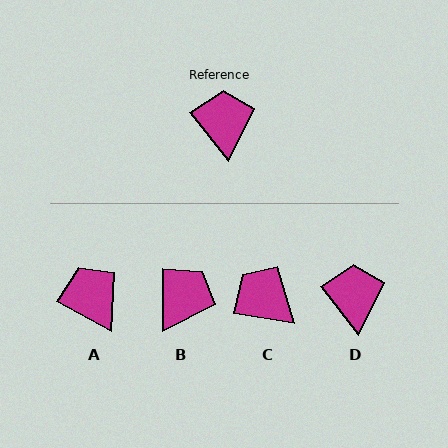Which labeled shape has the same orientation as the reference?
D.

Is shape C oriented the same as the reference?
No, it is off by about 43 degrees.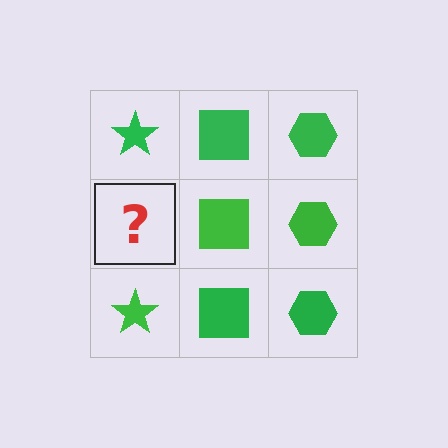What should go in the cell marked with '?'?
The missing cell should contain a green star.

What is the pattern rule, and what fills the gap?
The rule is that each column has a consistent shape. The gap should be filled with a green star.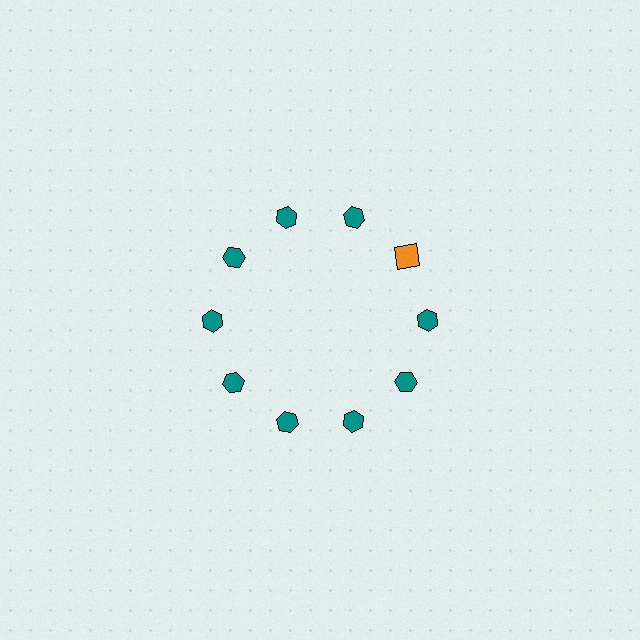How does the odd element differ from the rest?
It differs in both color (orange instead of teal) and shape (square instead of hexagon).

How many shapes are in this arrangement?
There are 10 shapes arranged in a ring pattern.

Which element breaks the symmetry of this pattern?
The orange square at roughly the 2 o'clock position breaks the symmetry. All other shapes are teal hexagons.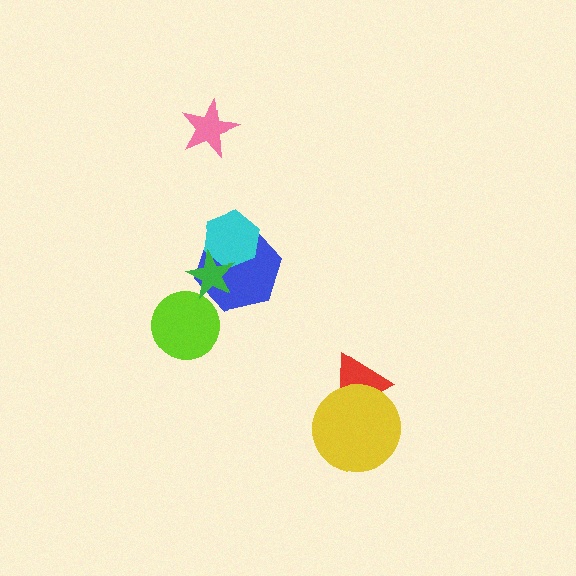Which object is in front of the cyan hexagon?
The green star is in front of the cyan hexagon.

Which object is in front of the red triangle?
The yellow circle is in front of the red triangle.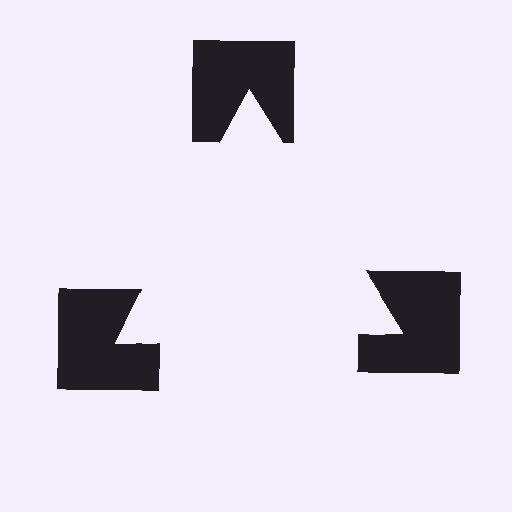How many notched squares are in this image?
There are 3 — one at each vertex of the illusory triangle.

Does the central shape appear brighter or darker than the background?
It typically appears slightly brighter than the background, even though no actual brightness change is drawn.